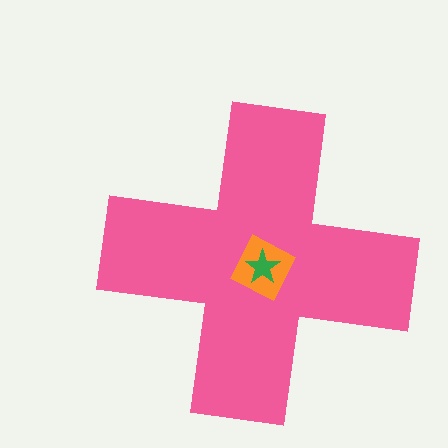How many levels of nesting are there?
3.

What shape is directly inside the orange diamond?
The green star.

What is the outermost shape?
The pink cross.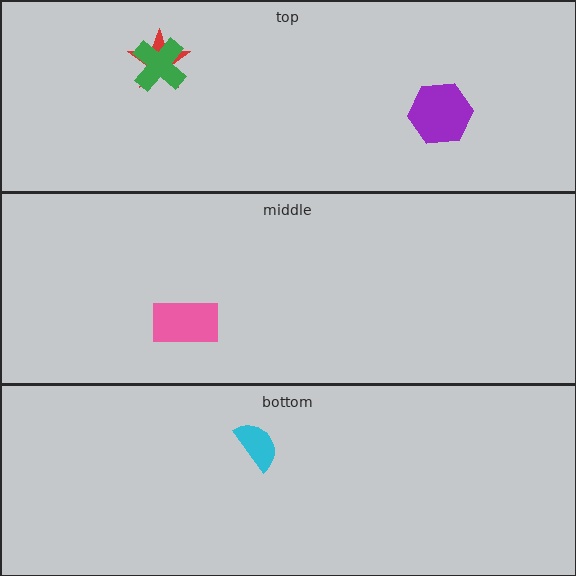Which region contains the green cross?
The top region.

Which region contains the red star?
The top region.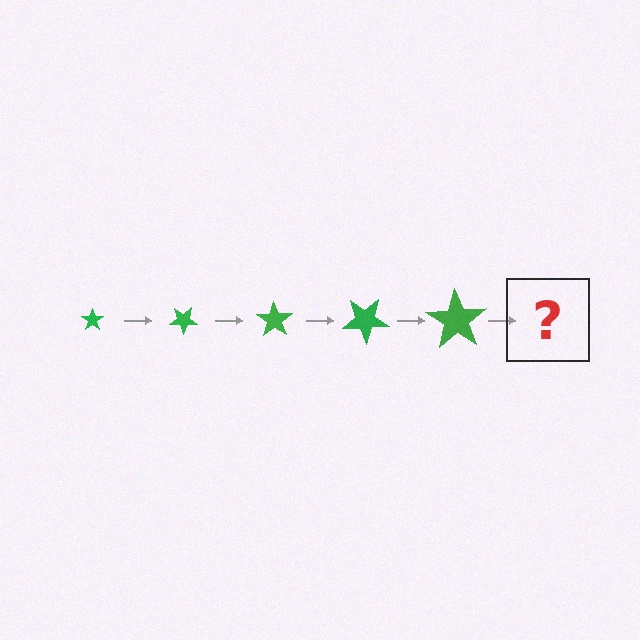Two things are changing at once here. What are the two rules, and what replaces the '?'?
The two rules are that the star grows larger each step and it rotates 35 degrees each step. The '?' should be a star, larger than the previous one and rotated 175 degrees from the start.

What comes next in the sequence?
The next element should be a star, larger than the previous one and rotated 175 degrees from the start.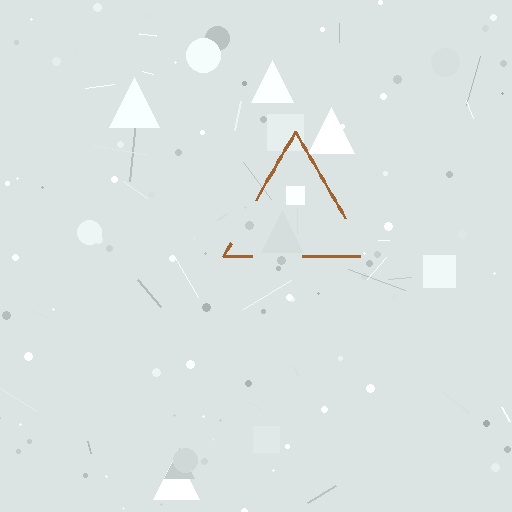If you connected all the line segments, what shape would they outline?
They would outline a triangle.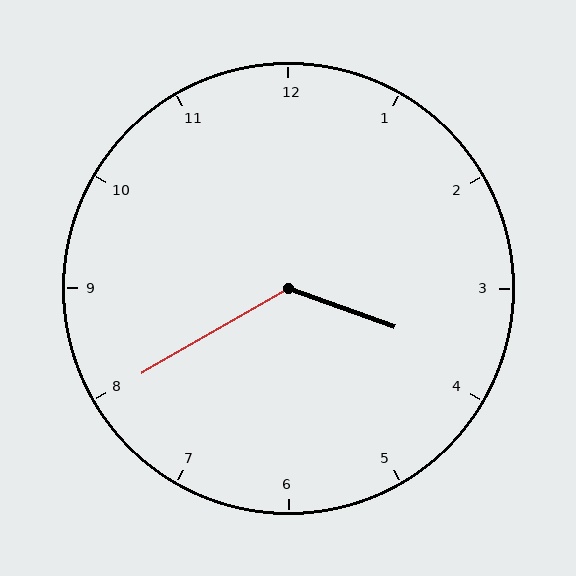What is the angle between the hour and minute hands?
Approximately 130 degrees.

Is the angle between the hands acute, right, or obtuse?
It is obtuse.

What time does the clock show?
3:40.